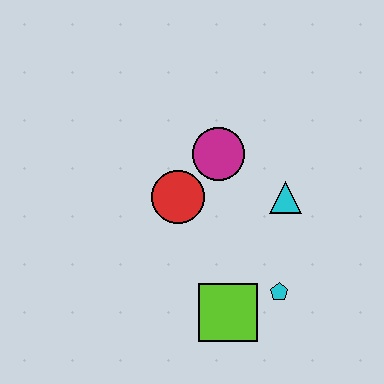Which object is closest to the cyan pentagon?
The lime square is closest to the cyan pentagon.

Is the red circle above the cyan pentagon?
Yes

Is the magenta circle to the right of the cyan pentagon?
No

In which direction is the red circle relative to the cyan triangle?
The red circle is to the left of the cyan triangle.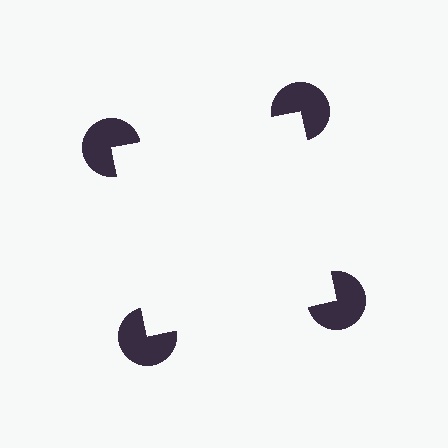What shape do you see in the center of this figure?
An illusory square — its edges are inferred from the aligned wedge cuts in the pac-man discs, not physically drawn.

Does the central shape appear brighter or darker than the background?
It typically appears slightly brighter than the background, even though no actual brightness change is drawn.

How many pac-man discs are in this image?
There are 4 — one at each vertex of the illusory square.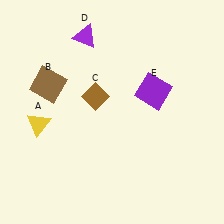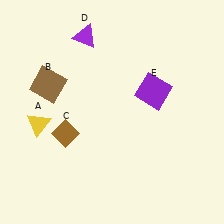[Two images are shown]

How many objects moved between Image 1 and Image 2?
1 object moved between the two images.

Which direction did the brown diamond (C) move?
The brown diamond (C) moved down.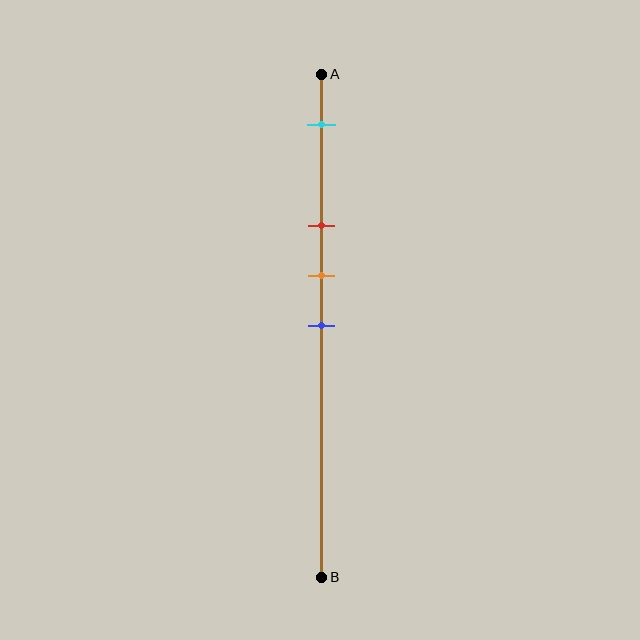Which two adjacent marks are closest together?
The orange and blue marks are the closest adjacent pair.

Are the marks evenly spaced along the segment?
No, the marks are not evenly spaced.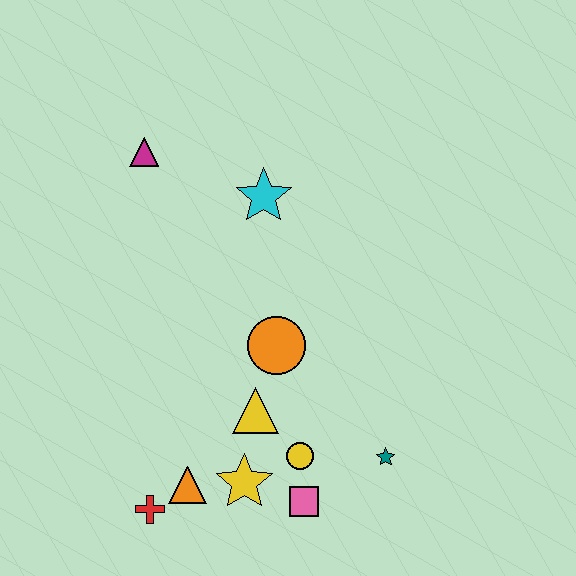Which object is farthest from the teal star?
The magenta triangle is farthest from the teal star.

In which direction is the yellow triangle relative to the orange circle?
The yellow triangle is below the orange circle.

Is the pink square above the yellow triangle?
No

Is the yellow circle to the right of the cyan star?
Yes